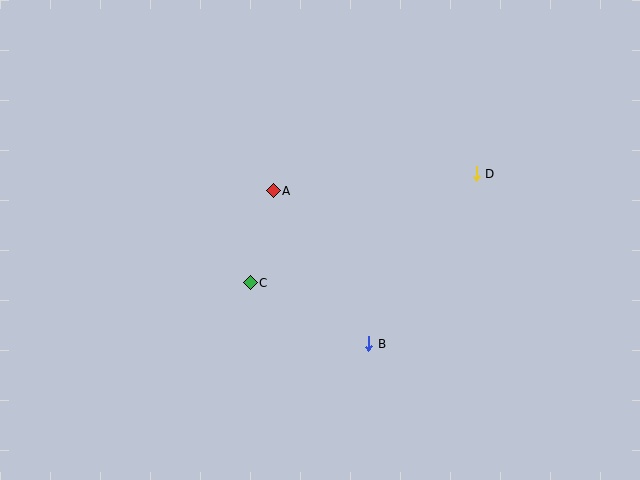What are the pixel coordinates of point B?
Point B is at (369, 344).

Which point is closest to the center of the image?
Point A at (273, 191) is closest to the center.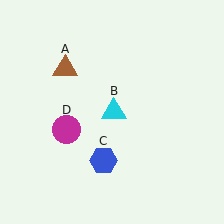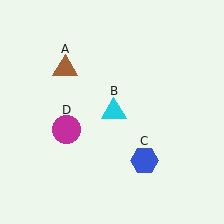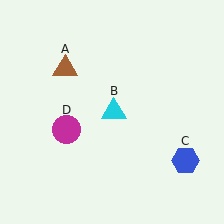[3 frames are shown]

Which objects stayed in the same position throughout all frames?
Brown triangle (object A) and cyan triangle (object B) and magenta circle (object D) remained stationary.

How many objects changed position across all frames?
1 object changed position: blue hexagon (object C).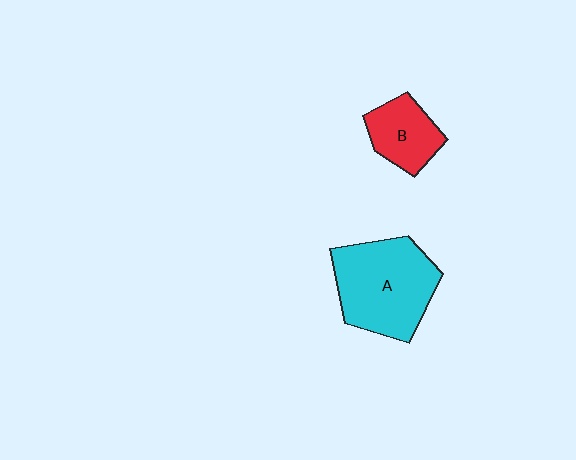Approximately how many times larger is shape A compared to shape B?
Approximately 2.0 times.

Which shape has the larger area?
Shape A (cyan).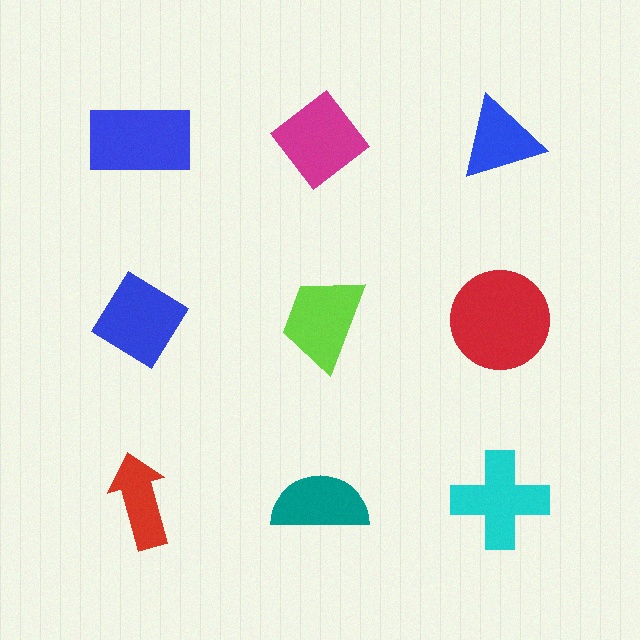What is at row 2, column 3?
A red circle.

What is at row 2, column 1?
A blue diamond.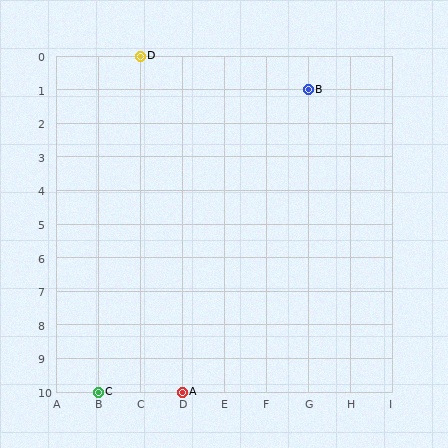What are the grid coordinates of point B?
Point B is at grid coordinates (G, 1).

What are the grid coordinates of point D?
Point D is at grid coordinates (C, 0).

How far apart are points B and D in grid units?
Points B and D are 4 columns and 1 row apart (about 4.1 grid units diagonally).